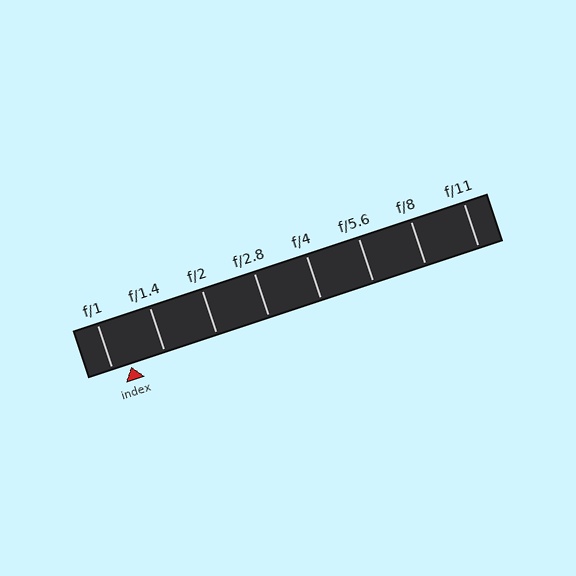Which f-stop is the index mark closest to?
The index mark is closest to f/1.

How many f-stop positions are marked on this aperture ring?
There are 8 f-stop positions marked.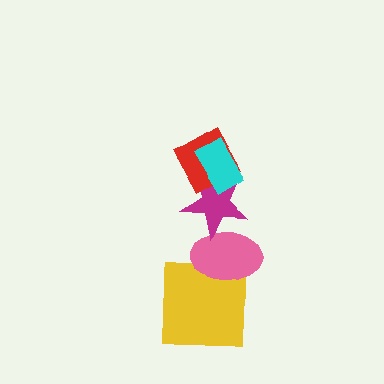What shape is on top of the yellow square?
The pink ellipse is on top of the yellow square.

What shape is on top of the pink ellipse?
The magenta star is on top of the pink ellipse.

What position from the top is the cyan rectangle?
The cyan rectangle is 1st from the top.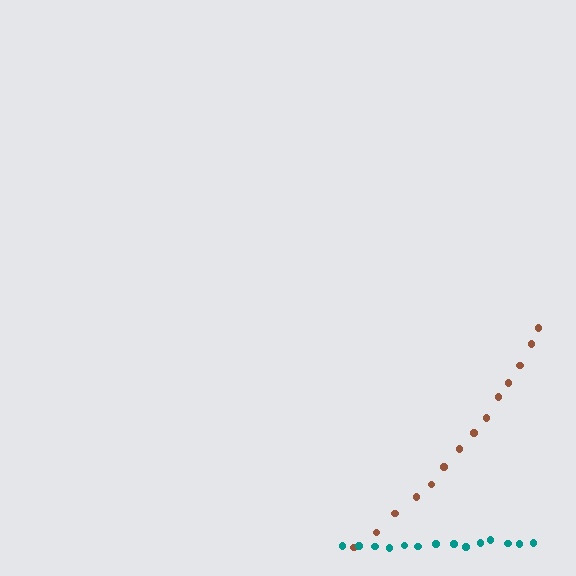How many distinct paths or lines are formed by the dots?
There are 2 distinct paths.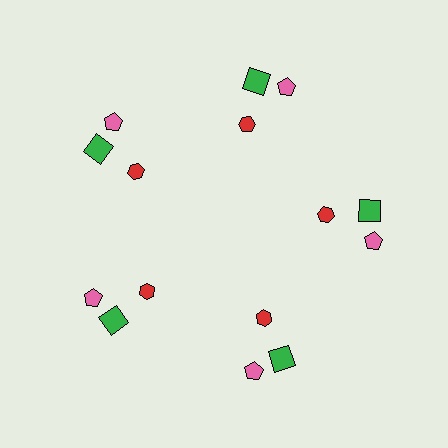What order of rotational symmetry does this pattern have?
This pattern has 5-fold rotational symmetry.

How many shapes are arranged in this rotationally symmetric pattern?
There are 15 shapes, arranged in 5 groups of 3.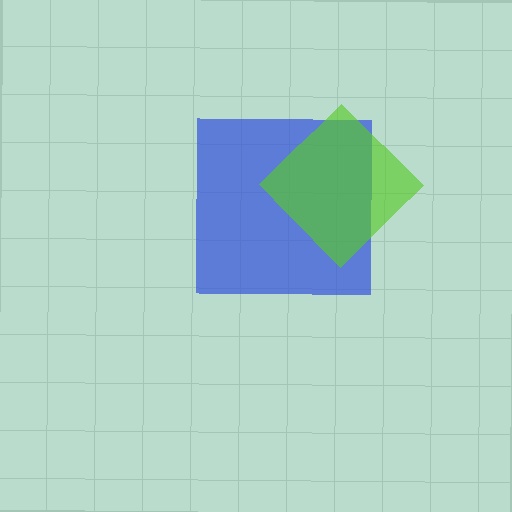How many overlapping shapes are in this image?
There are 2 overlapping shapes in the image.